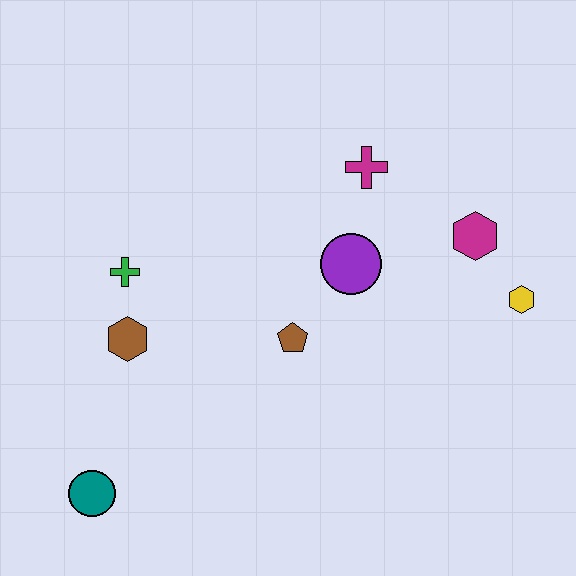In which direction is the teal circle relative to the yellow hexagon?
The teal circle is to the left of the yellow hexagon.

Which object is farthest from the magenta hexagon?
The teal circle is farthest from the magenta hexagon.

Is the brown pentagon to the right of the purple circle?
No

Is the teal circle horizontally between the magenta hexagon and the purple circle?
No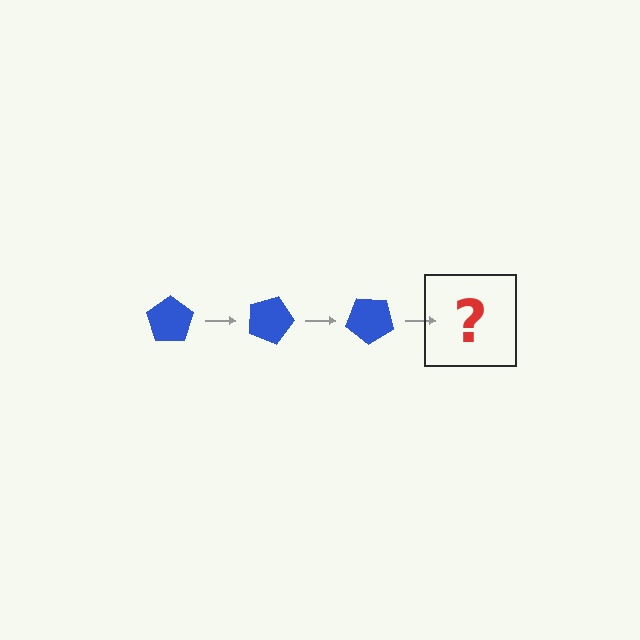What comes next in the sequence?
The next element should be a blue pentagon rotated 60 degrees.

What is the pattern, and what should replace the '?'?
The pattern is that the pentagon rotates 20 degrees each step. The '?' should be a blue pentagon rotated 60 degrees.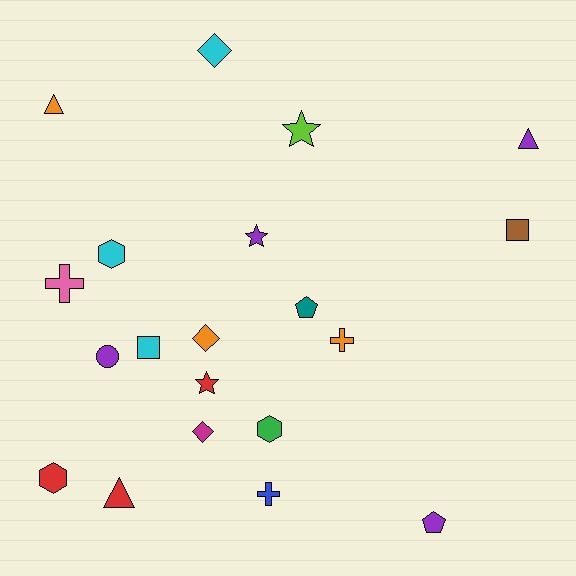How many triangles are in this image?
There are 3 triangles.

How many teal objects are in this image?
There is 1 teal object.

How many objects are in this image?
There are 20 objects.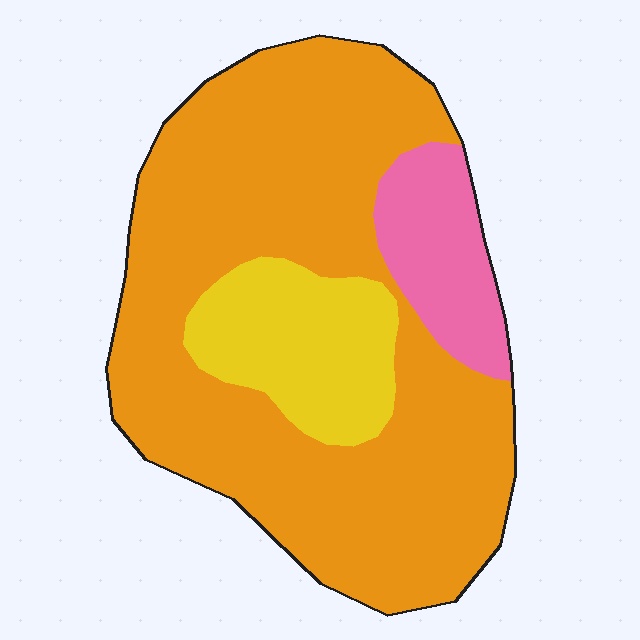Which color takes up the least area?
Pink, at roughly 10%.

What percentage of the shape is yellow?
Yellow takes up less than a sixth of the shape.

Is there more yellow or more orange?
Orange.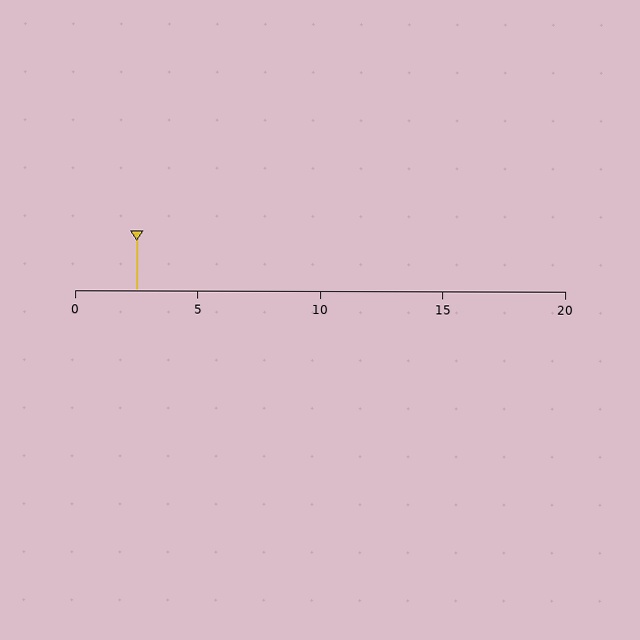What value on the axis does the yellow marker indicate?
The marker indicates approximately 2.5.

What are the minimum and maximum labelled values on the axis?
The axis runs from 0 to 20.